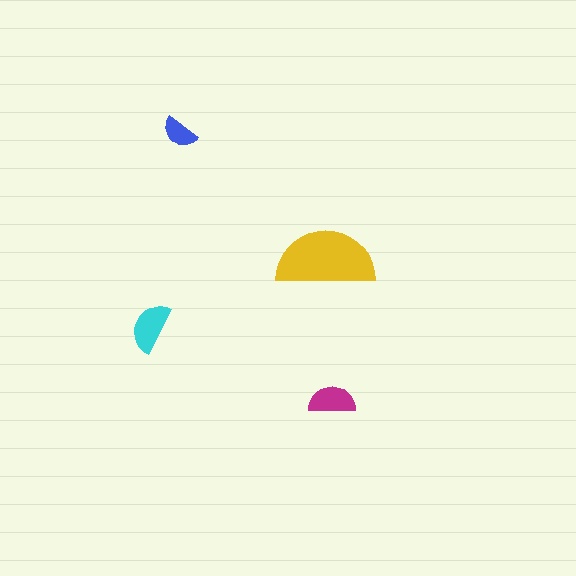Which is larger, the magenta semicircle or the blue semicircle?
The magenta one.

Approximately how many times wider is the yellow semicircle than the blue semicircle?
About 2.5 times wider.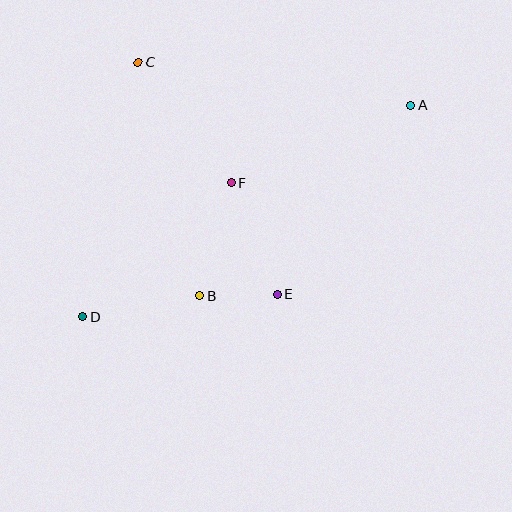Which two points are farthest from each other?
Points A and D are farthest from each other.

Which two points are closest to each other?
Points B and E are closest to each other.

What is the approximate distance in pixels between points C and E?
The distance between C and E is approximately 270 pixels.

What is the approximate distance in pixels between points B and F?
The distance between B and F is approximately 117 pixels.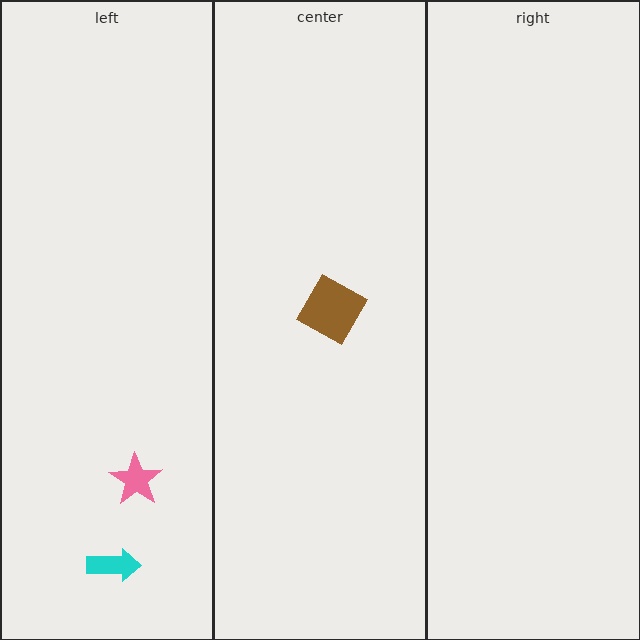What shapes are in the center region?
The brown diamond.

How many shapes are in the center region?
1.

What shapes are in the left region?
The pink star, the cyan arrow.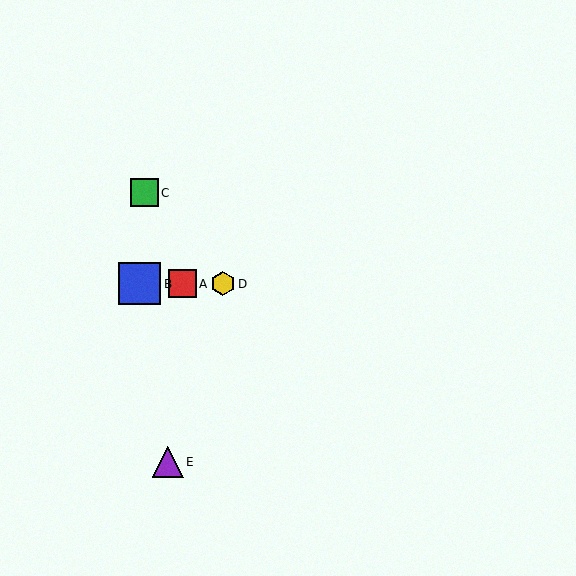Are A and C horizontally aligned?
No, A is at y≈284 and C is at y≈193.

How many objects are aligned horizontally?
3 objects (A, B, D) are aligned horizontally.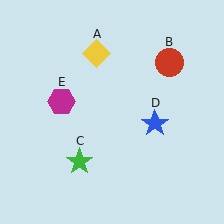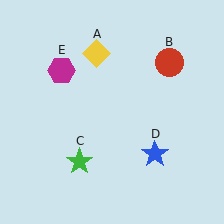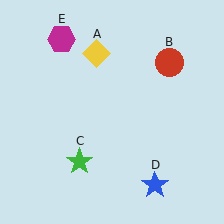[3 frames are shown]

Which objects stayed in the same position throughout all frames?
Yellow diamond (object A) and red circle (object B) and green star (object C) remained stationary.